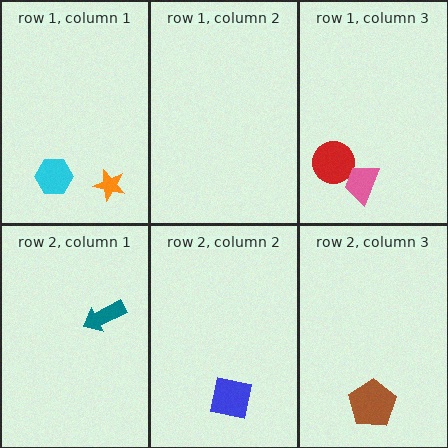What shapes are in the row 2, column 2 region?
The blue square.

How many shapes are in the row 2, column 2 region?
1.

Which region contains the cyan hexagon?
The row 1, column 1 region.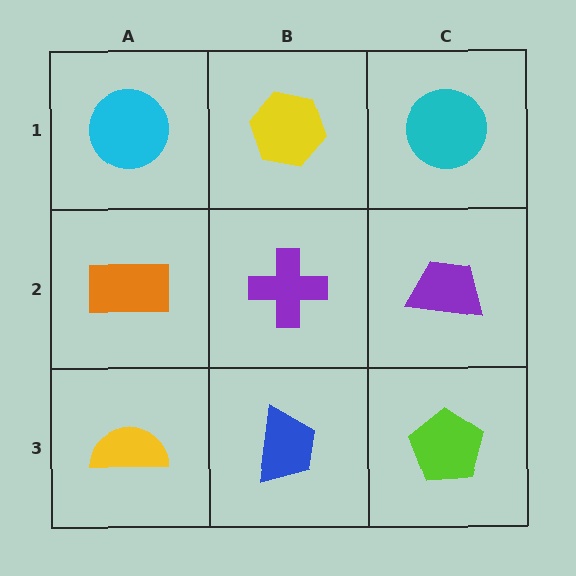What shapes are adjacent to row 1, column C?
A purple trapezoid (row 2, column C), a yellow hexagon (row 1, column B).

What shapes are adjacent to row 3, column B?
A purple cross (row 2, column B), a yellow semicircle (row 3, column A), a lime pentagon (row 3, column C).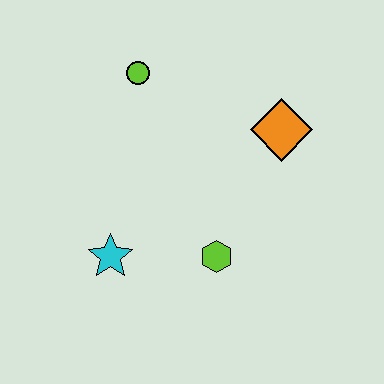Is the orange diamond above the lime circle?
No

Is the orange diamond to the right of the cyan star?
Yes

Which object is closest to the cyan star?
The lime hexagon is closest to the cyan star.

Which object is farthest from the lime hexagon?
The lime circle is farthest from the lime hexagon.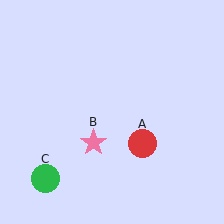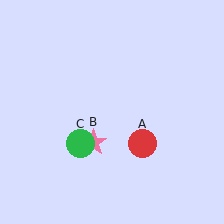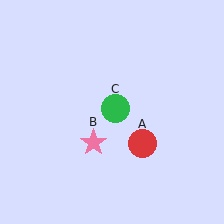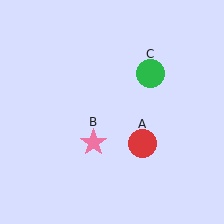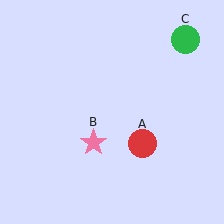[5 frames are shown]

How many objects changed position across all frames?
1 object changed position: green circle (object C).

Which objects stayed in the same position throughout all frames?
Red circle (object A) and pink star (object B) remained stationary.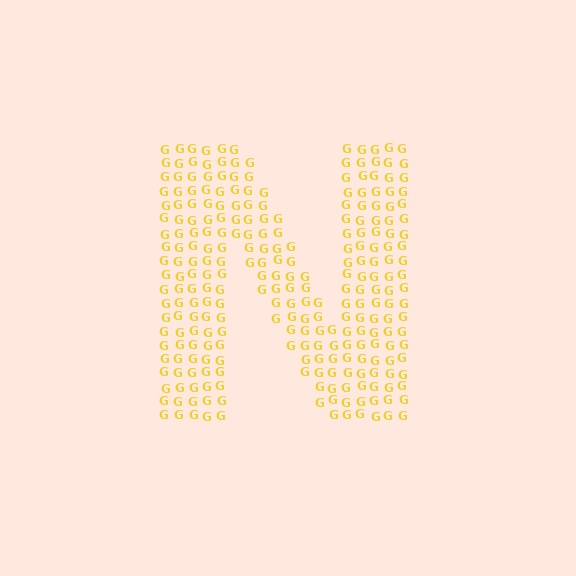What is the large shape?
The large shape is the letter N.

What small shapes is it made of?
It is made of small letter G's.